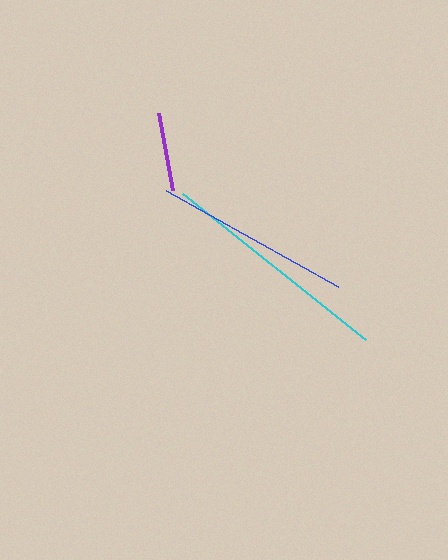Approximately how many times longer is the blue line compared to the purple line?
The blue line is approximately 2.5 times the length of the purple line.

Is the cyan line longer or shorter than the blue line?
The cyan line is longer than the blue line.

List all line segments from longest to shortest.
From longest to shortest: cyan, blue, purple.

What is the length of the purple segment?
The purple segment is approximately 79 pixels long.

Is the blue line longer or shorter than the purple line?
The blue line is longer than the purple line.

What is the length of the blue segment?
The blue segment is approximately 197 pixels long.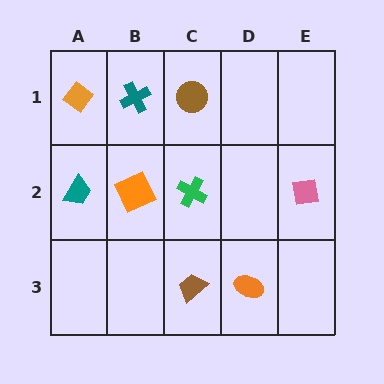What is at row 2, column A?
A teal trapezoid.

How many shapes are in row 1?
3 shapes.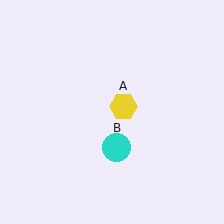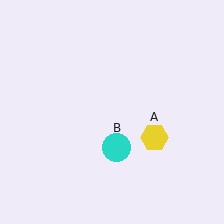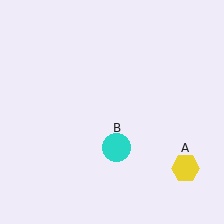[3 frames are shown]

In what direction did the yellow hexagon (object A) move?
The yellow hexagon (object A) moved down and to the right.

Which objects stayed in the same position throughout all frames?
Cyan circle (object B) remained stationary.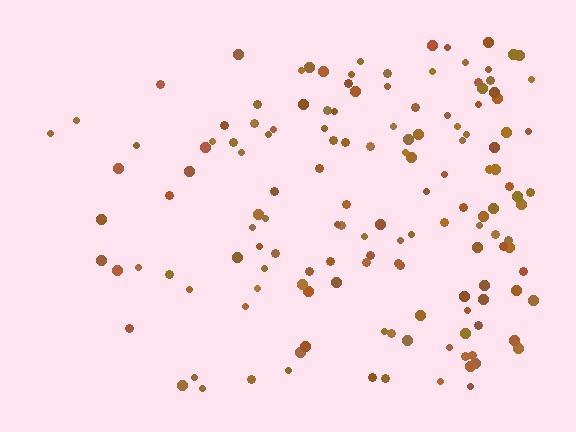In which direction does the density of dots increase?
From left to right, with the right side densest.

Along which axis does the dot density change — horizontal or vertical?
Horizontal.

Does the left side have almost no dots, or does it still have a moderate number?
Still a moderate number, just noticeably fewer than the right.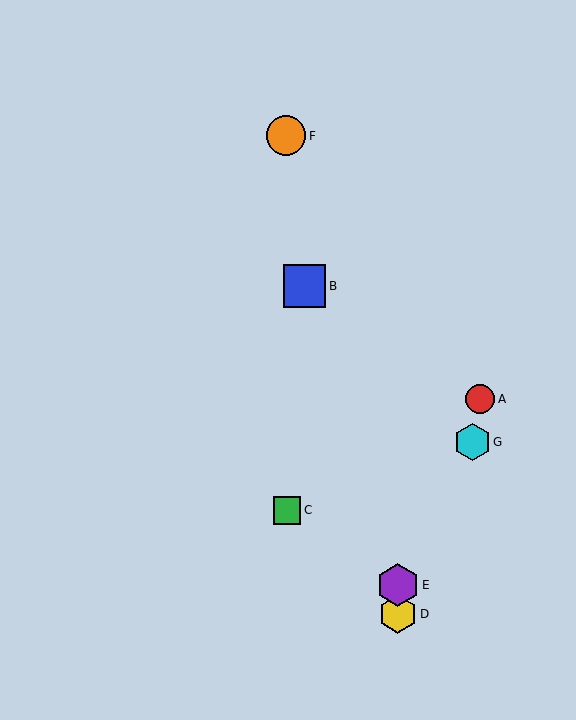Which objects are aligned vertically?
Objects D, E are aligned vertically.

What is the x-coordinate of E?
Object E is at x≈398.